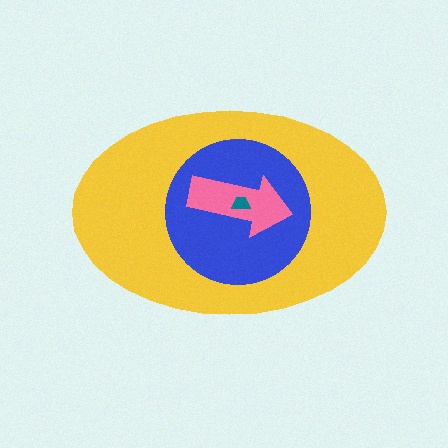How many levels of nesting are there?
4.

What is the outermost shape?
The yellow ellipse.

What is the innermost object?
The teal trapezoid.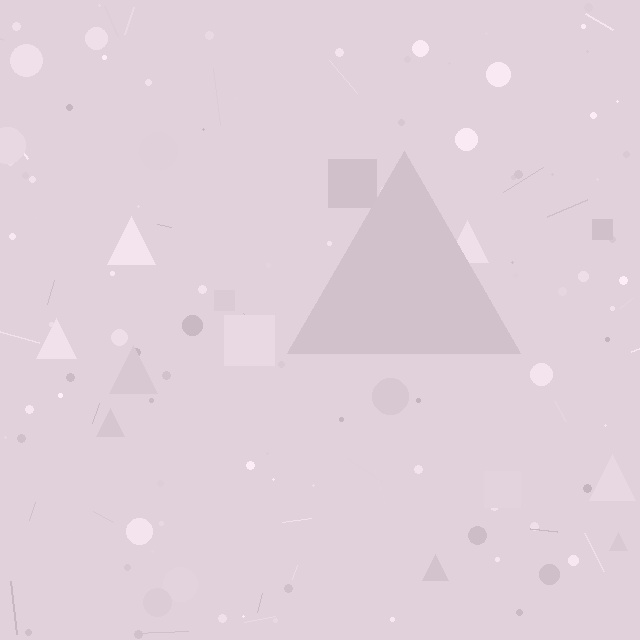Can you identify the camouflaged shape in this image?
The camouflaged shape is a triangle.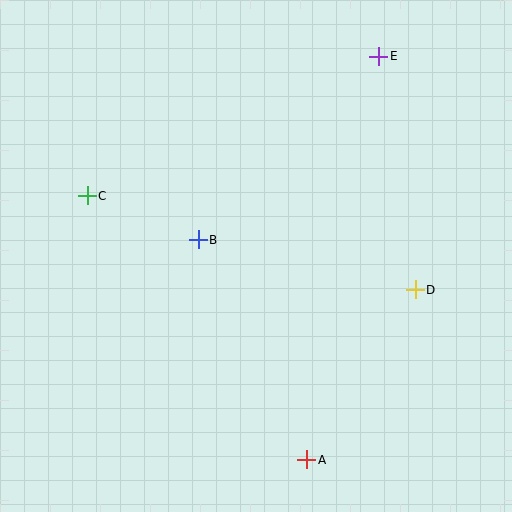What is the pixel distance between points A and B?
The distance between A and B is 245 pixels.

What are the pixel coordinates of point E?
Point E is at (379, 56).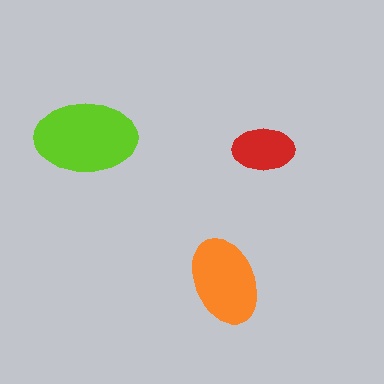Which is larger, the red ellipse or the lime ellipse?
The lime one.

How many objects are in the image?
There are 3 objects in the image.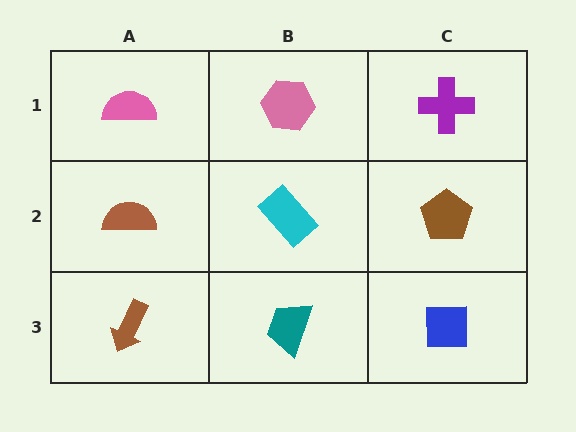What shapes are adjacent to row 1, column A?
A brown semicircle (row 2, column A), a pink hexagon (row 1, column B).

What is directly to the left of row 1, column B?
A pink semicircle.